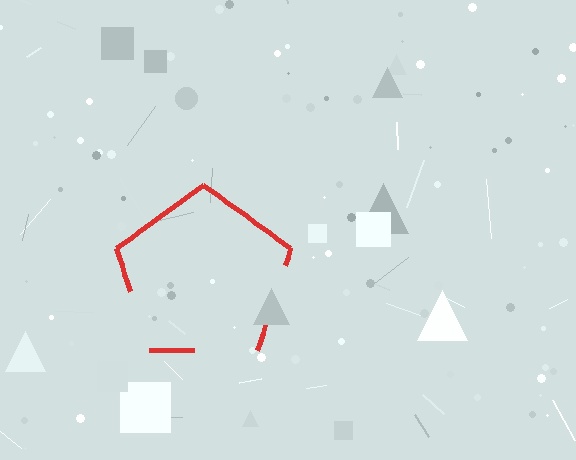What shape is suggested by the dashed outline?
The dashed outline suggests a pentagon.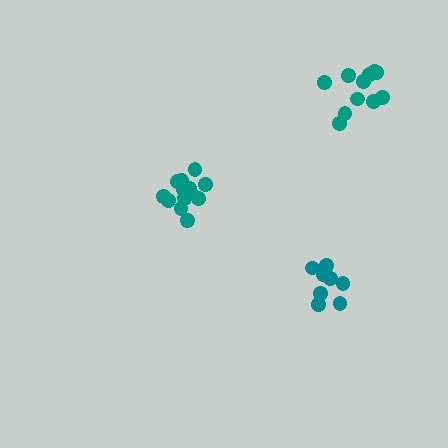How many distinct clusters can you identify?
There are 3 distinct clusters.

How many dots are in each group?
Group 1: 8 dots, Group 2: 14 dots, Group 3: 11 dots (33 total).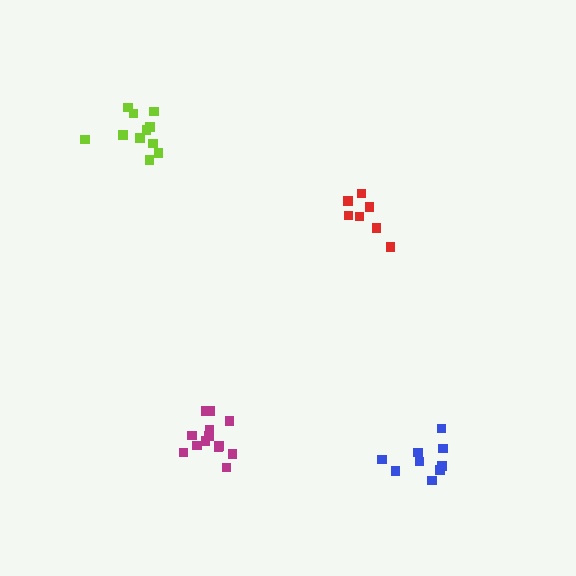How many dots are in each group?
Group 1: 13 dots, Group 2: 7 dots, Group 3: 9 dots, Group 4: 11 dots (40 total).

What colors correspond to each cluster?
The clusters are colored: magenta, red, blue, lime.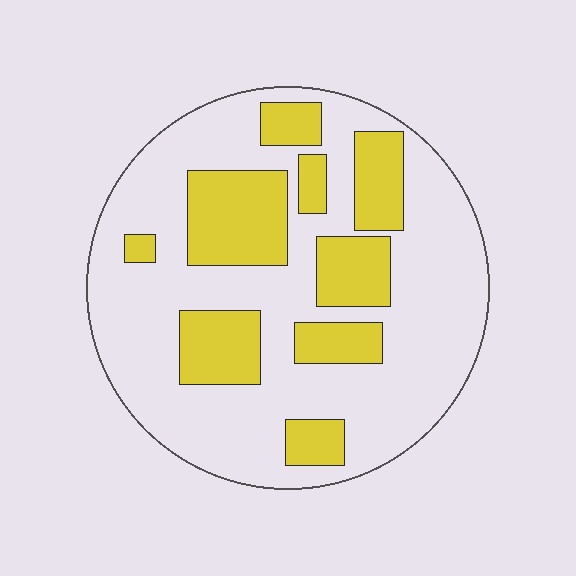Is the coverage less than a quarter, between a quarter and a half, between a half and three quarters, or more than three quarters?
Between a quarter and a half.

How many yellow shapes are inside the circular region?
9.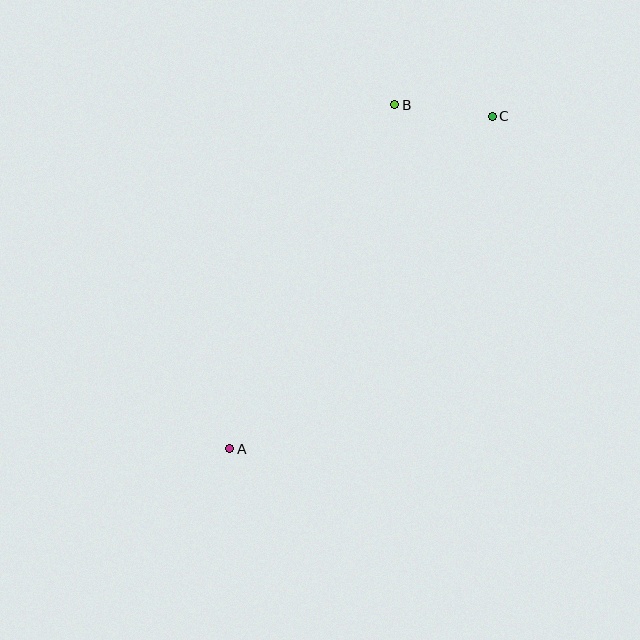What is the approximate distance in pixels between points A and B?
The distance between A and B is approximately 382 pixels.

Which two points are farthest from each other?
Points A and C are farthest from each other.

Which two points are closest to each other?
Points B and C are closest to each other.